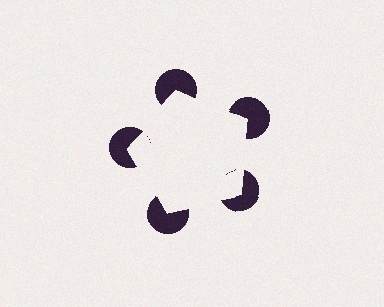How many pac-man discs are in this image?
There are 5 — one at each vertex of the illusory pentagon.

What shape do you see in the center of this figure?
An illusory pentagon — its edges are inferred from the aligned wedge cuts in the pac-man discs, not physically drawn.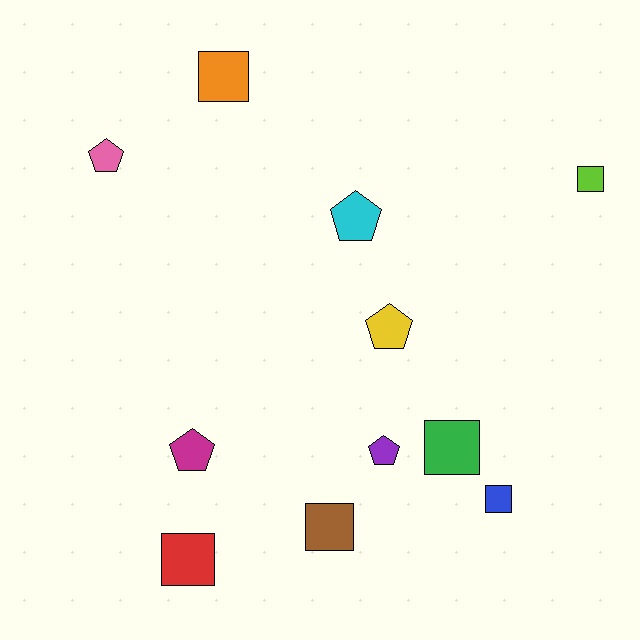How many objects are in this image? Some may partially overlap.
There are 11 objects.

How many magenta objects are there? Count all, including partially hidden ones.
There is 1 magenta object.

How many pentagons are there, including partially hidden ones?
There are 5 pentagons.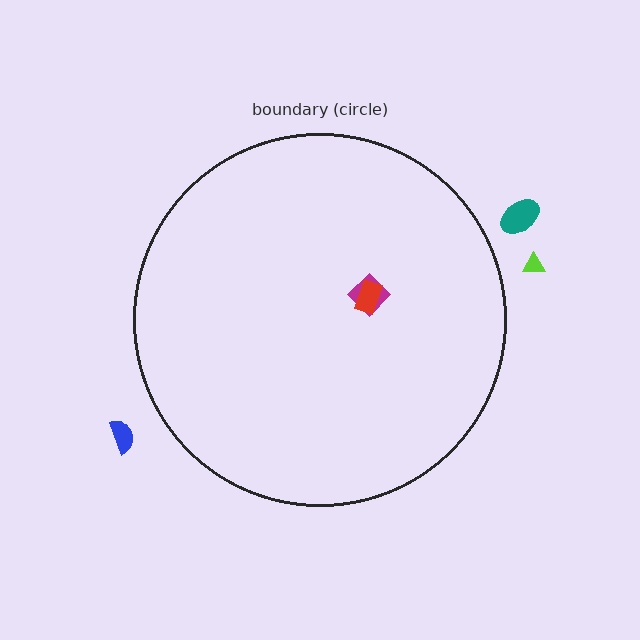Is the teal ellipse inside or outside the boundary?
Outside.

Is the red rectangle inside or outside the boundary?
Inside.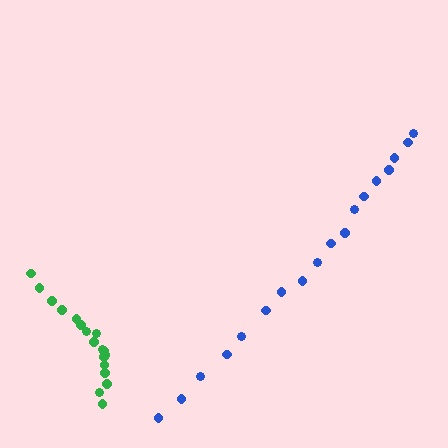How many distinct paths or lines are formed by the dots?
There are 2 distinct paths.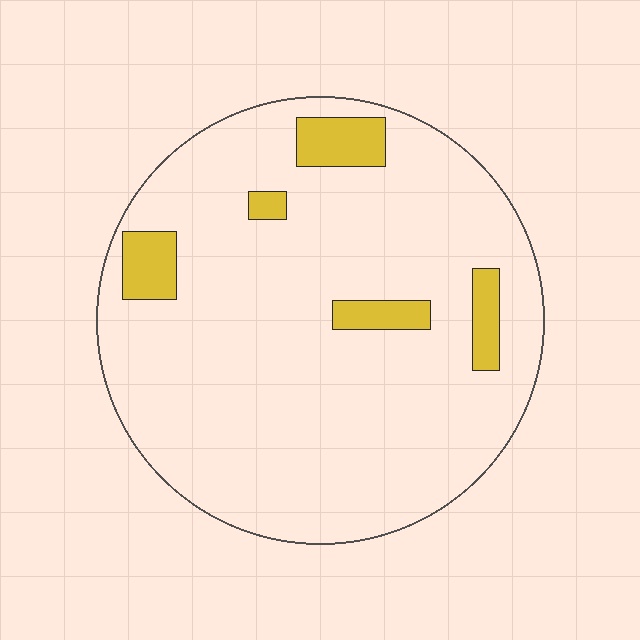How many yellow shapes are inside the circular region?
5.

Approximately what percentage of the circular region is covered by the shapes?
Approximately 10%.